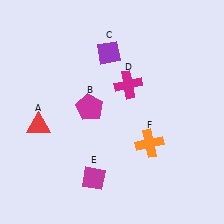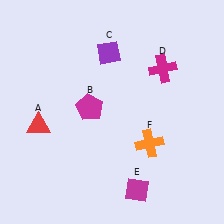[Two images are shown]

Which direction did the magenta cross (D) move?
The magenta cross (D) moved right.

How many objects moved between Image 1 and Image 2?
2 objects moved between the two images.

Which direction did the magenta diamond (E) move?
The magenta diamond (E) moved right.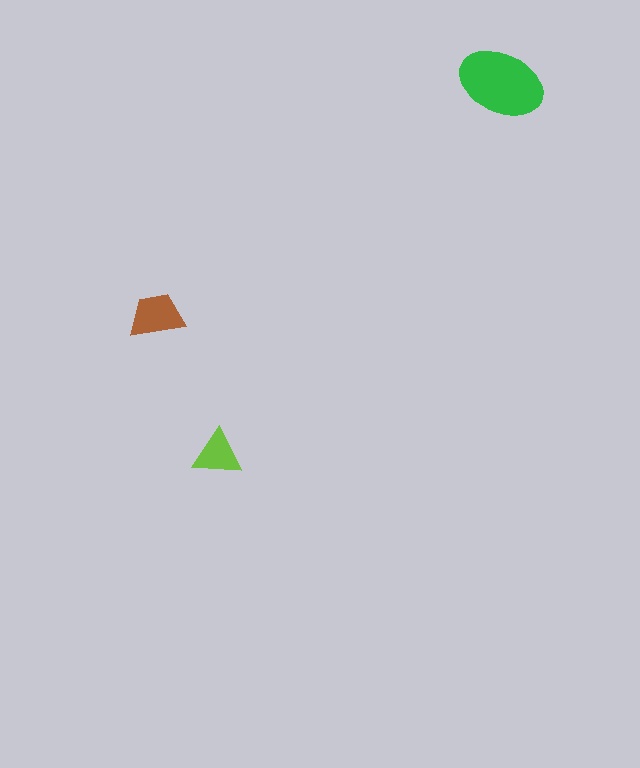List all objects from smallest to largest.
The lime triangle, the brown trapezoid, the green ellipse.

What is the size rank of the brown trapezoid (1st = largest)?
2nd.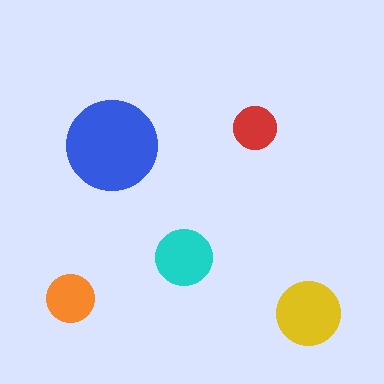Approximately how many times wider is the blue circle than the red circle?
About 2 times wider.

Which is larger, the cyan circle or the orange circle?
The cyan one.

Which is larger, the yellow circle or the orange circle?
The yellow one.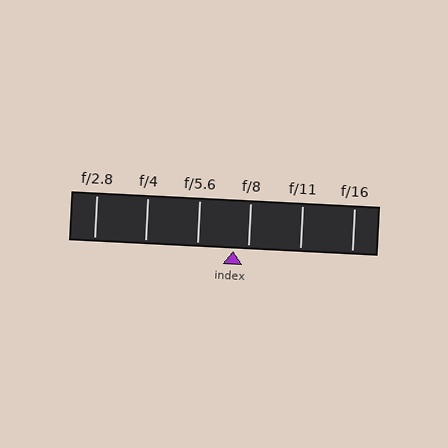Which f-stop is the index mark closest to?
The index mark is closest to f/8.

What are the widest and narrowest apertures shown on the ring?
The widest aperture shown is f/2.8 and the narrowest is f/16.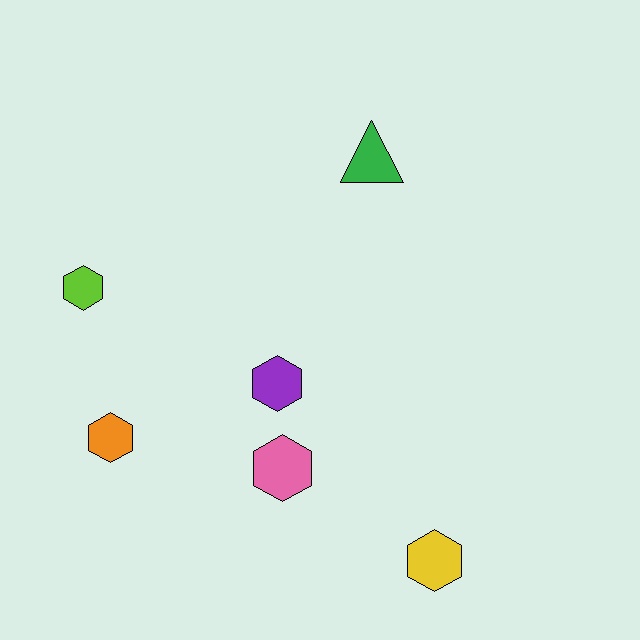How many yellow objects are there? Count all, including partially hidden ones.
There is 1 yellow object.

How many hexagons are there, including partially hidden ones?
There are 5 hexagons.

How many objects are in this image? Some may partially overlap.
There are 6 objects.